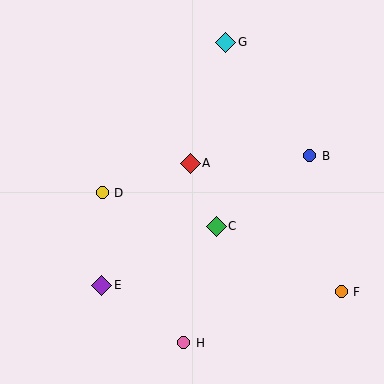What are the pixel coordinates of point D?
Point D is at (102, 193).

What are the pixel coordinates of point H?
Point H is at (184, 343).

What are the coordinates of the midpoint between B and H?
The midpoint between B and H is at (247, 249).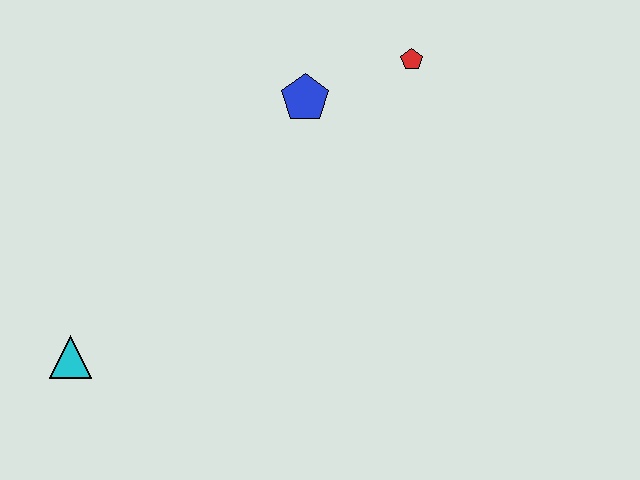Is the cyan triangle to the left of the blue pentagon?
Yes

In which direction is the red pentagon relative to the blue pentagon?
The red pentagon is to the right of the blue pentagon.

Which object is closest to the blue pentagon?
The red pentagon is closest to the blue pentagon.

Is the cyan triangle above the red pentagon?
No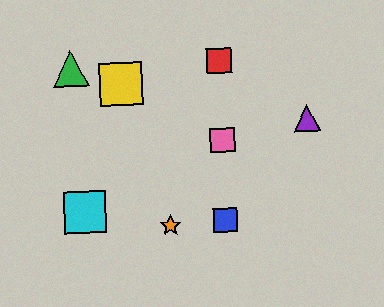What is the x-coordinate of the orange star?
The orange star is at x≈171.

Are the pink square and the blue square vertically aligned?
Yes, both are at x≈222.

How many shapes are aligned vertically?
3 shapes (the red square, the blue square, the pink square) are aligned vertically.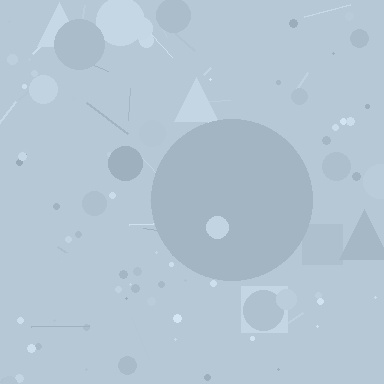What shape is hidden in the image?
A circle is hidden in the image.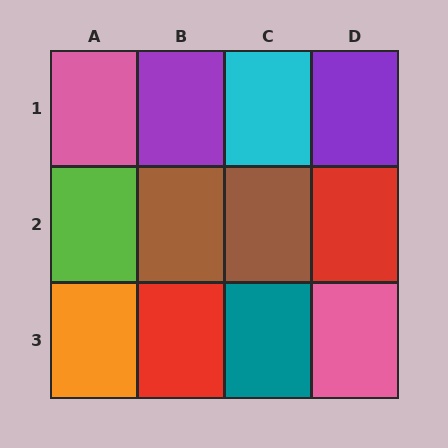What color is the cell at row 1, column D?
Purple.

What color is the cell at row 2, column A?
Lime.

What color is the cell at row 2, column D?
Red.